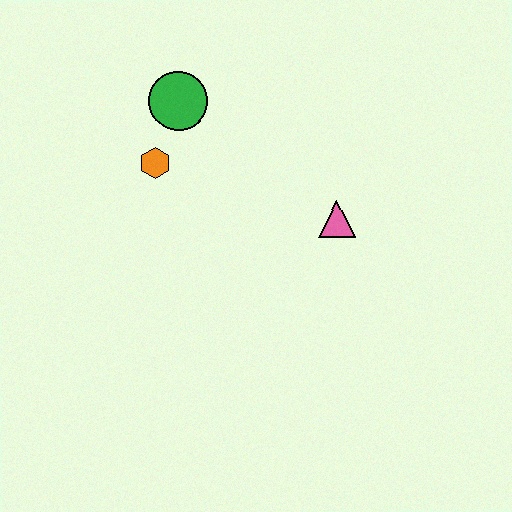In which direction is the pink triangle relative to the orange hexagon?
The pink triangle is to the right of the orange hexagon.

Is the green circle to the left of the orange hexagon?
No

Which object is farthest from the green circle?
The pink triangle is farthest from the green circle.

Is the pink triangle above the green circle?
No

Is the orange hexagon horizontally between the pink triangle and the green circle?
No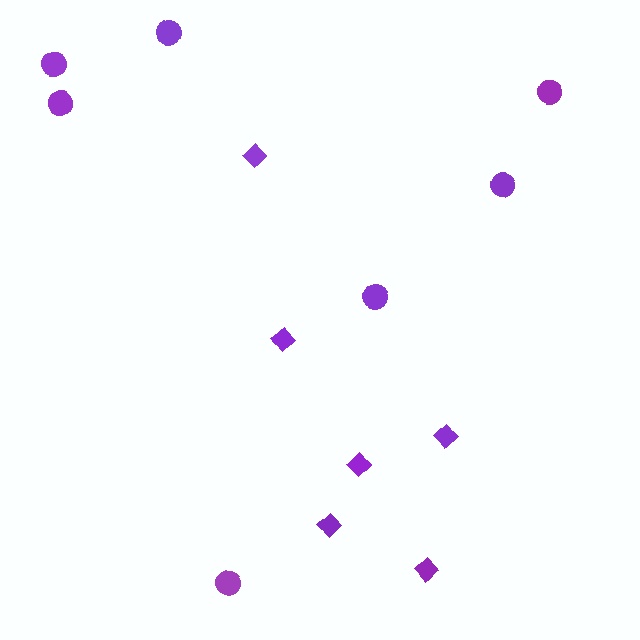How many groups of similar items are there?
There are 2 groups: one group of diamonds (6) and one group of circles (7).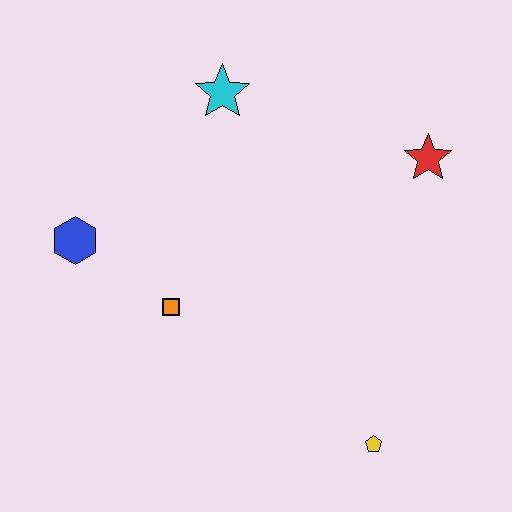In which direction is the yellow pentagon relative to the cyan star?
The yellow pentagon is below the cyan star.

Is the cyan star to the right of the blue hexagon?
Yes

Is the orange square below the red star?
Yes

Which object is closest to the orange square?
The blue hexagon is closest to the orange square.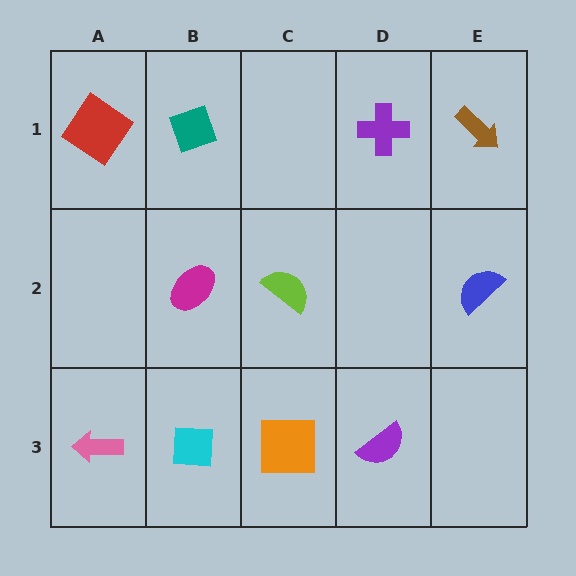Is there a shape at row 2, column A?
No, that cell is empty.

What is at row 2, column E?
A blue semicircle.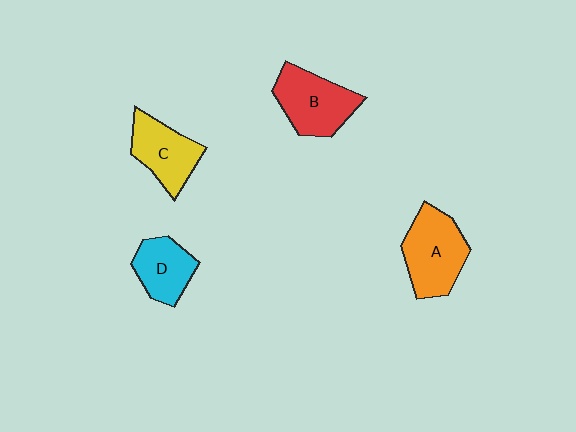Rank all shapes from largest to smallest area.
From largest to smallest: A (orange), B (red), C (yellow), D (cyan).